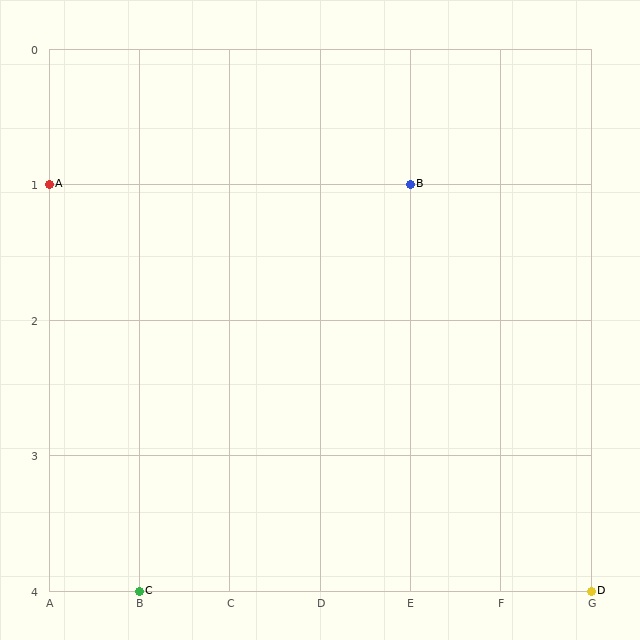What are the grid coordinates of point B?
Point B is at grid coordinates (E, 1).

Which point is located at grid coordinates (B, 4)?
Point C is at (B, 4).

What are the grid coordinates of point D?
Point D is at grid coordinates (G, 4).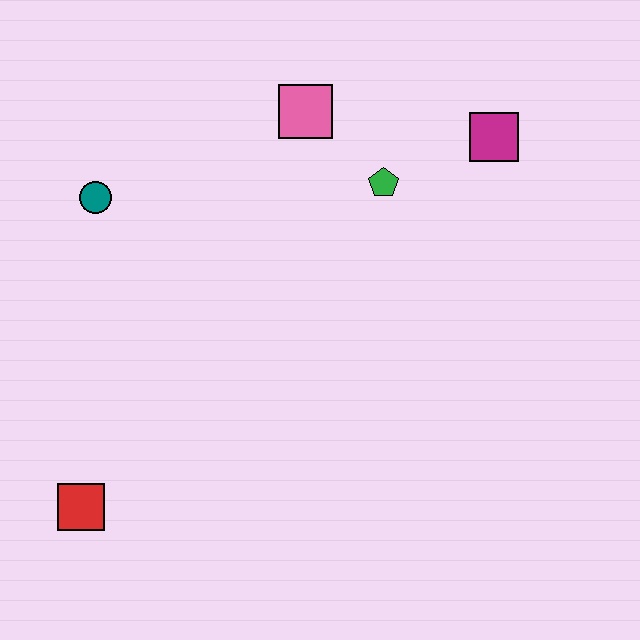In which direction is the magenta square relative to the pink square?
The magenta square is to the right of the pink square.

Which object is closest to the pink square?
The green pentagon is closest to the pink square.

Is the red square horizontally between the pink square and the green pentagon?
No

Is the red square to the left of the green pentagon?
Yes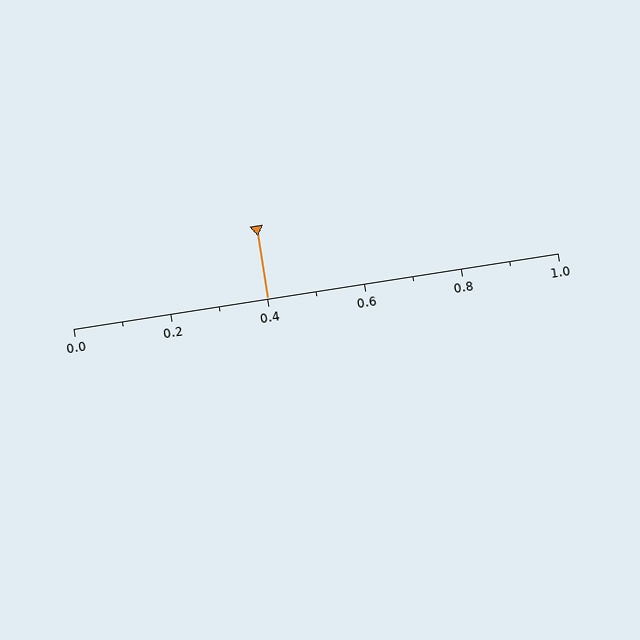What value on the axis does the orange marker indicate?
The marker indicates approximately 0.4.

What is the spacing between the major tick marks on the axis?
The major ticks are spaced 0.2 apart.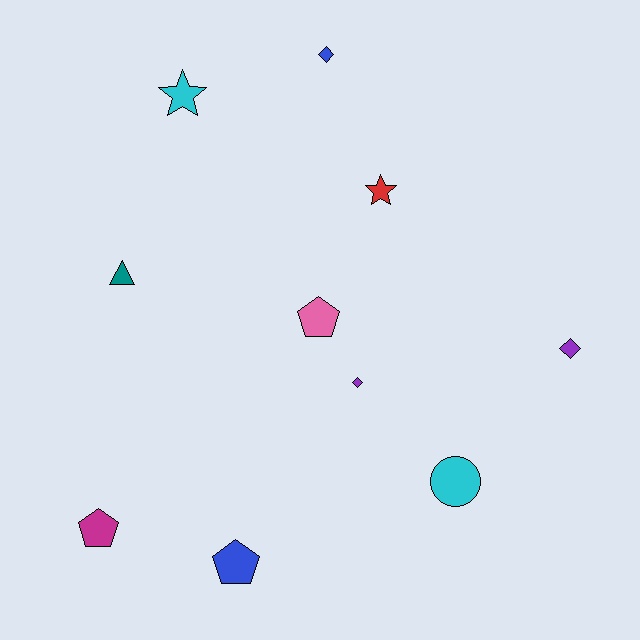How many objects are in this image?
There are 10 objects.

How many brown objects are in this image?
There are no brown objects.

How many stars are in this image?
There are 2 stars.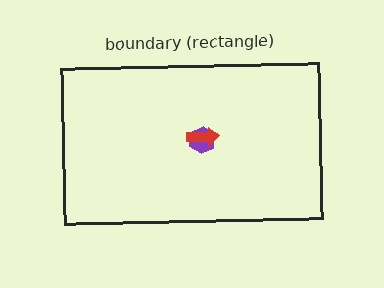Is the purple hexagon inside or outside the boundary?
Inside.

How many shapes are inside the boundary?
2 inside, 0 outside.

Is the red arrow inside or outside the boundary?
Inside.